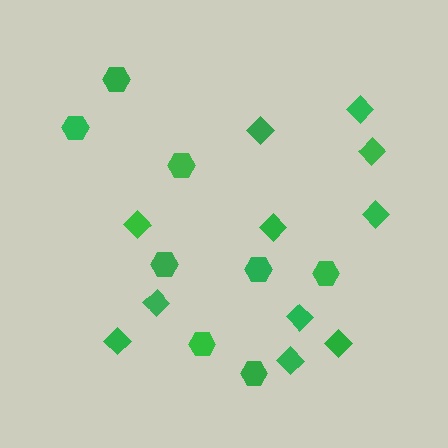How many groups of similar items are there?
There are 2 groups: one group of hexagons (8) and one group of diamonds (11).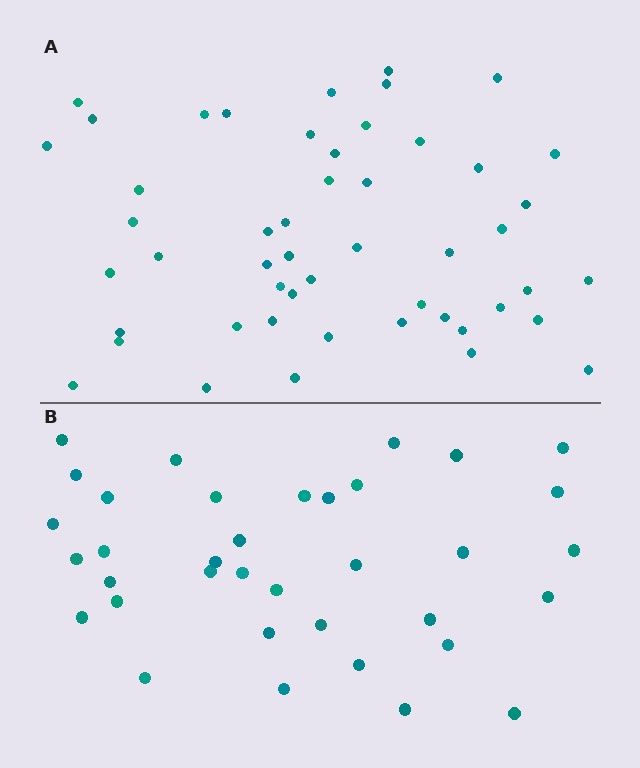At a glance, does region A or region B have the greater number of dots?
Region A (the top region) has more dots.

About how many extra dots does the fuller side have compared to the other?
Region A has approximately 15 more dots than region B.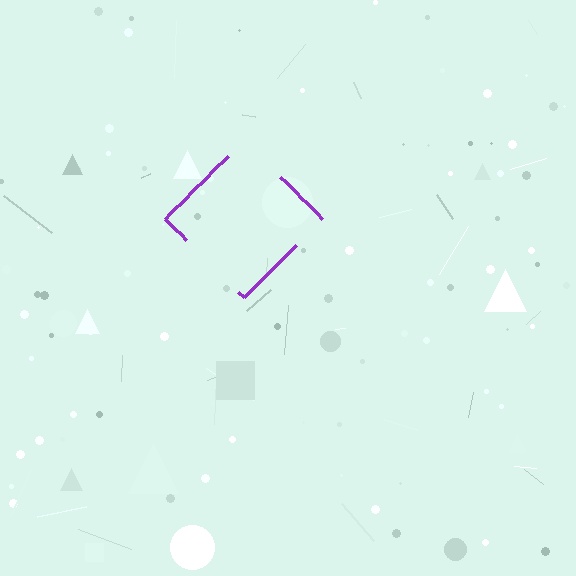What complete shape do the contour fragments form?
The contour fragments form a diamond.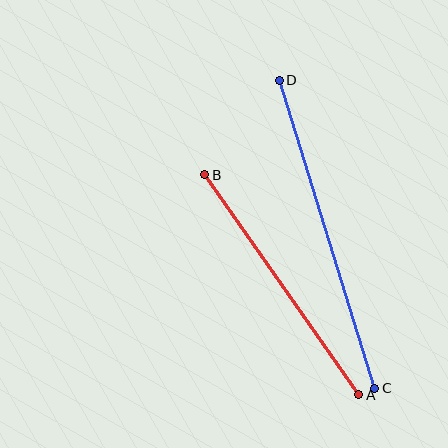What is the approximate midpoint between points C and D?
The midpoint is at approximately (327, 234) pixels.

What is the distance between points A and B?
The distance is approximately 268 pixels.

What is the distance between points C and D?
The distance is approximately 323 pixels.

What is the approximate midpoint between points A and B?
The midpoint is at approximately (282, 285) pixels.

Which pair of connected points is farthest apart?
Points C and D are farthest apart.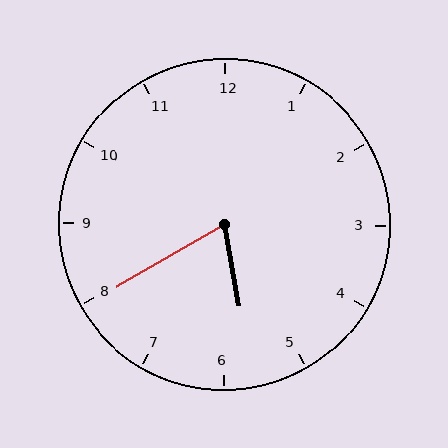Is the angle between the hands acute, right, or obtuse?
It is acute.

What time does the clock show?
5:40.